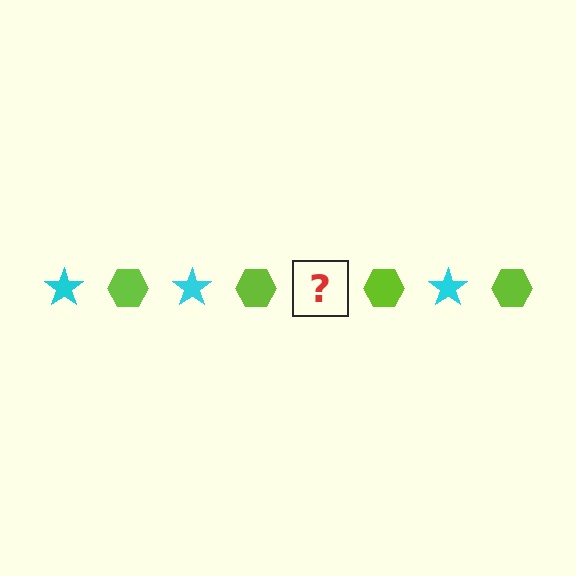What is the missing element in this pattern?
The missing element is a cyan star.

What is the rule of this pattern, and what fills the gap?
The rule is that the pattern alternates between cyan star and lime hexagon. The gap should be filled with a cyan star.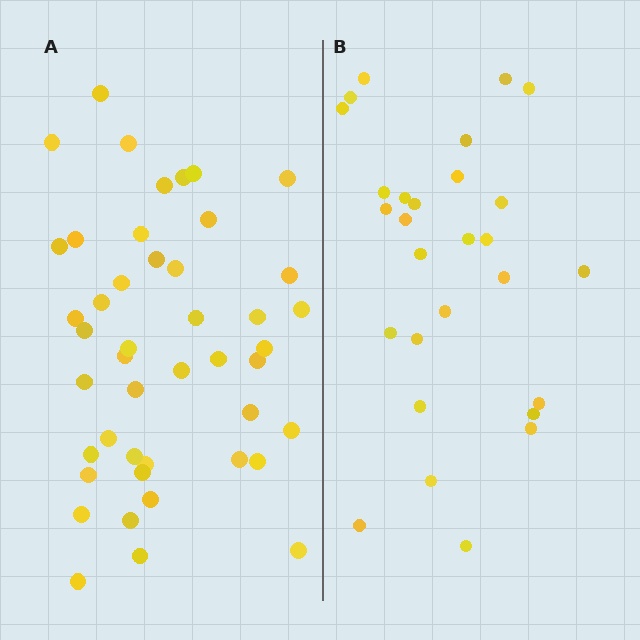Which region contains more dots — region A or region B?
Region A (the left region) has more dots.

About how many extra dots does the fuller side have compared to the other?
Region A has approximately 15 more dots than region B.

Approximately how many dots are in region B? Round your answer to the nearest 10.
About 30 dots. (The exact count is 28, which rounds to 30.)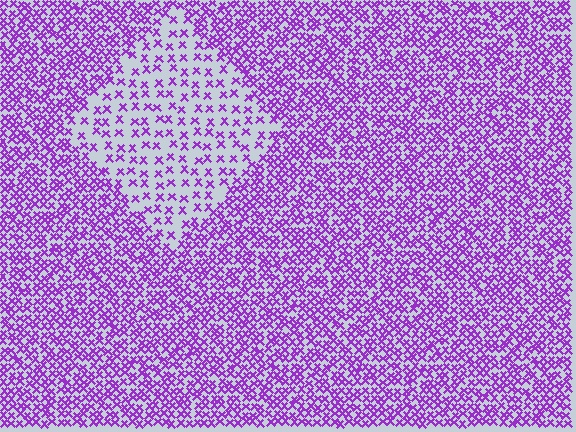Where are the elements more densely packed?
The elements are more densely packed outside the diamond boundary.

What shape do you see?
I see a diamond.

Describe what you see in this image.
The image contains small purple elements arranged at two different densities. A diamond-shaped region is visible where the elements are less densely packed than the surrounding area.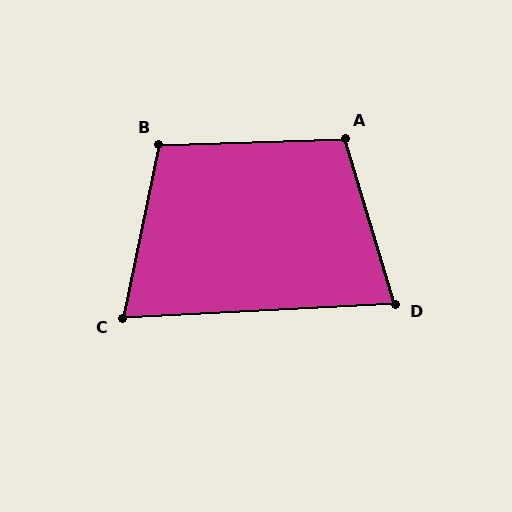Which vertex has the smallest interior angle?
C, at approximately 75 degrees.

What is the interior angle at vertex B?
Approximately 104 degrees (obtuse).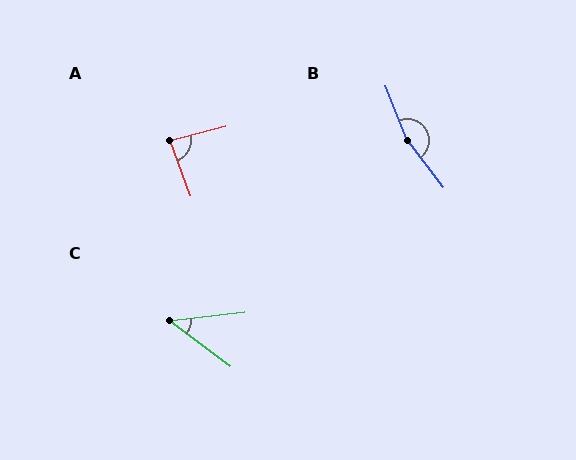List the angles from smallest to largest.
C (44°), A (84°), B (164°).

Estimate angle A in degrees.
Approximately 84 degrees.